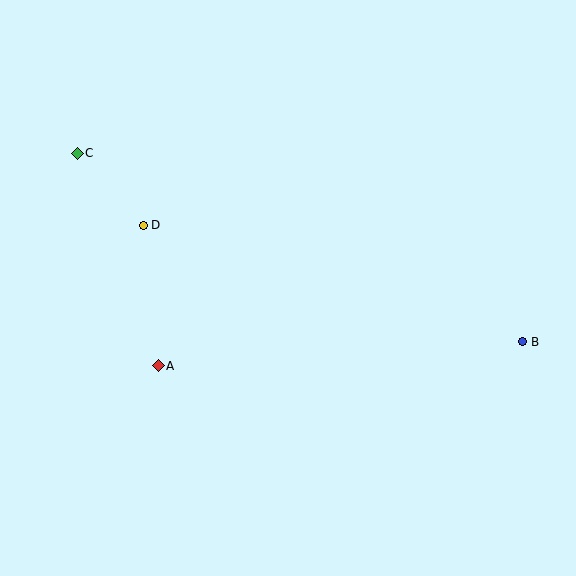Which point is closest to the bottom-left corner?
Point A is closest to the bottom-left corner.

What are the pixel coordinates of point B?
Point B is at (523, 342).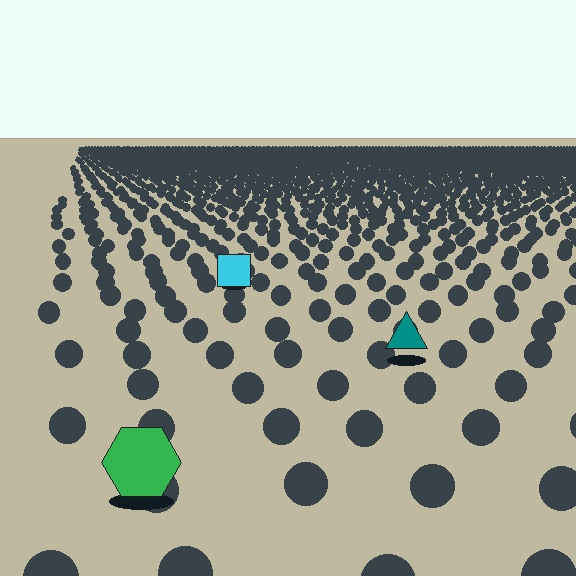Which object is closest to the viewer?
The green hexagon is closest. The texture marks near it are larger and more spread out.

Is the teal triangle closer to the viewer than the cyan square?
Yes. The teal triangle is closer — you can tell from the texture gradient: the ground texture is coarser near it.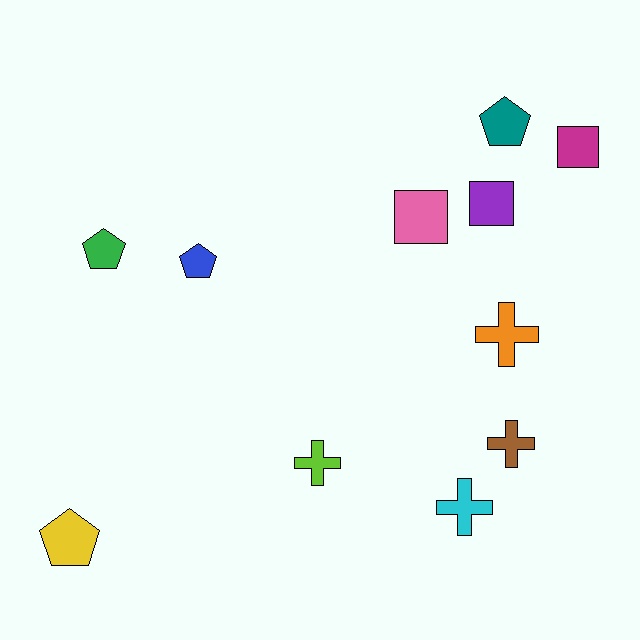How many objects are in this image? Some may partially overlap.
There are 11 objects.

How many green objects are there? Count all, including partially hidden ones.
There is 1 green object.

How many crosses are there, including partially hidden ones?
There are 4 crosses.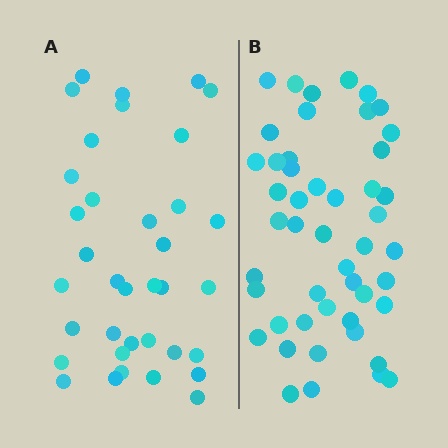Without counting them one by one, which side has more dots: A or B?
Region B (the right region) has more dots.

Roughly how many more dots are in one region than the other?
Region B has roughly 12 or so more dots than region A.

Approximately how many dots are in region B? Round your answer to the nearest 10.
About 50 dots. (The exact count is 48, which rounds to 50.)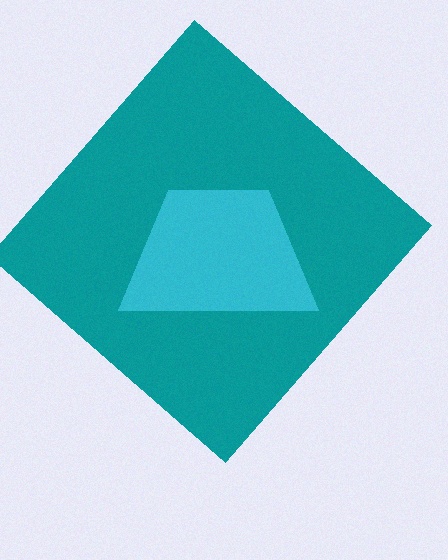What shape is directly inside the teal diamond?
The cyan trapezoid.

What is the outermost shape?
The teal diamond.